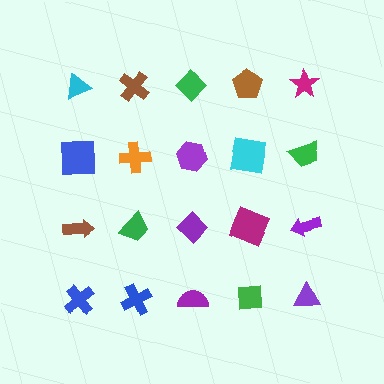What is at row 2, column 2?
An orange cross.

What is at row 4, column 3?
A purple semicircle.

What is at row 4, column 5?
A purple triangle.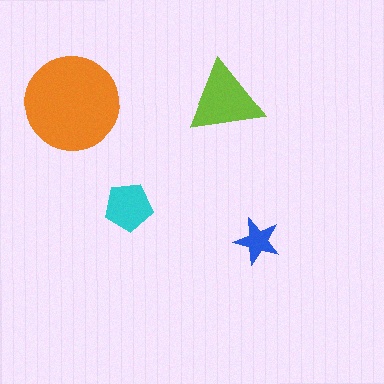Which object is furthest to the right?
The blue star is rightmost.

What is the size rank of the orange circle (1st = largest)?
1st.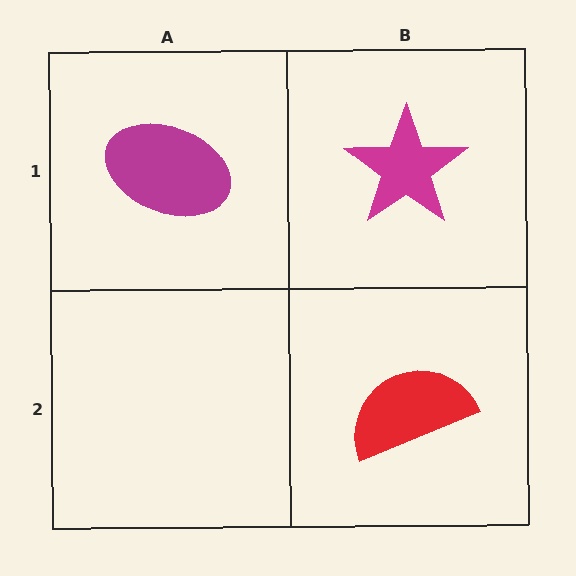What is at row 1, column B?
A magenta star.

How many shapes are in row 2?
1 shape.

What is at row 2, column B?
A red semicircle.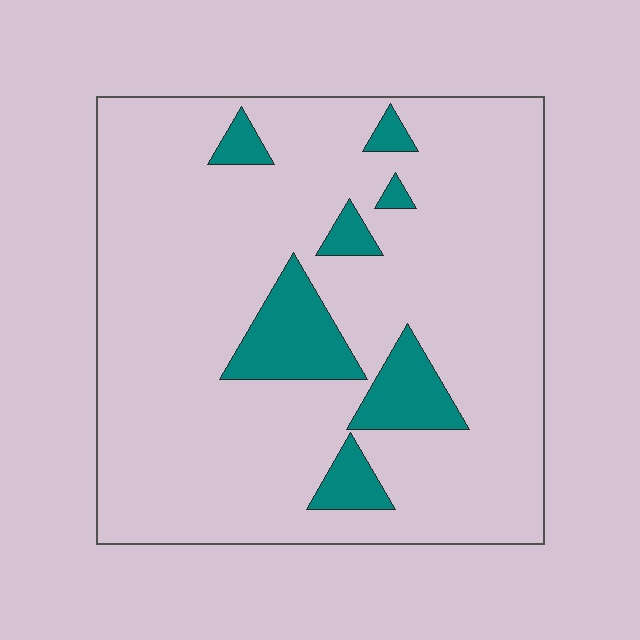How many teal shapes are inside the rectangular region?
7.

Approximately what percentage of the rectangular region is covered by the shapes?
Approximately 15%.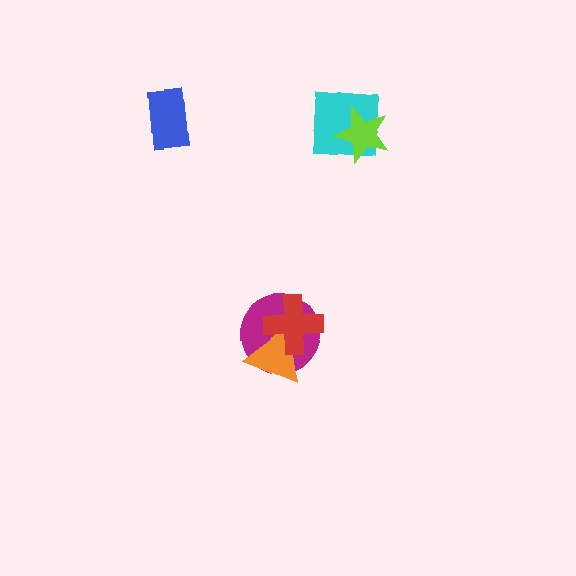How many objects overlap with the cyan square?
1 object overlaps with the cyan square.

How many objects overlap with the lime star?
1 object overlaps with the lime star.